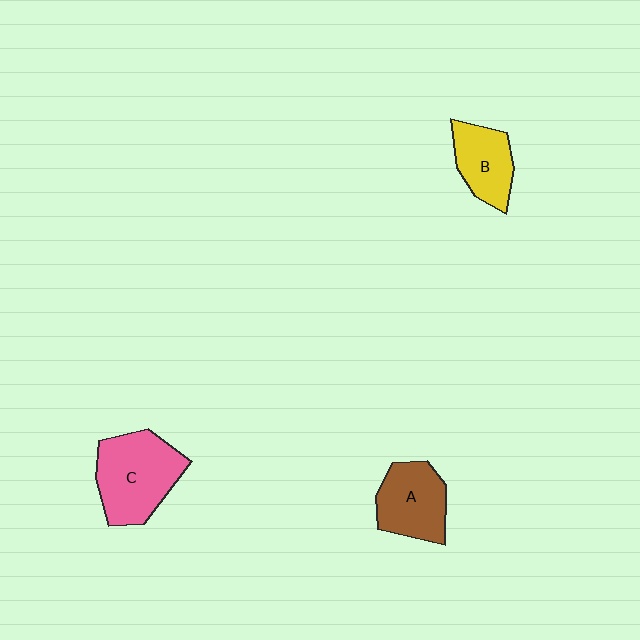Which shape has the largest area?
Shape C (pink).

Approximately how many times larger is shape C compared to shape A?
Approximately 1.3 times.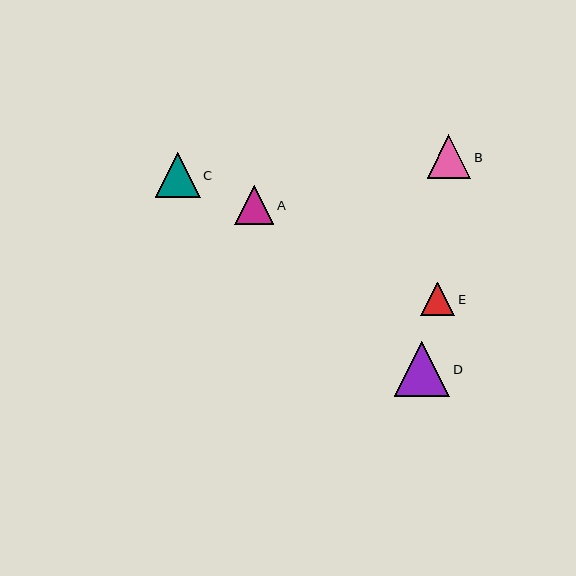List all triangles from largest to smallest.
From largest to smallest: D, C, B, A, E.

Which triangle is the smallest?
Triangle E is the smallest with a size of approximately 34 pixels.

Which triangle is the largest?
Triangle D is the largest with a size of approximately 55 pixels.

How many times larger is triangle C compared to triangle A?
Triangle C is approximately 1.2 times the size of triangle A.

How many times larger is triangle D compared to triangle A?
Triangle D is approximately 1.4 times the size of triangle A.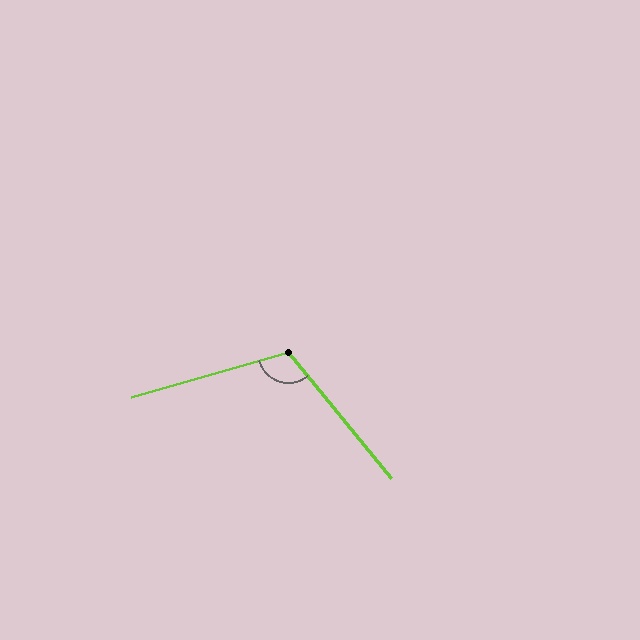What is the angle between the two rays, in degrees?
Approximately 113 degrees.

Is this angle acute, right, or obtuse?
It is obtuse.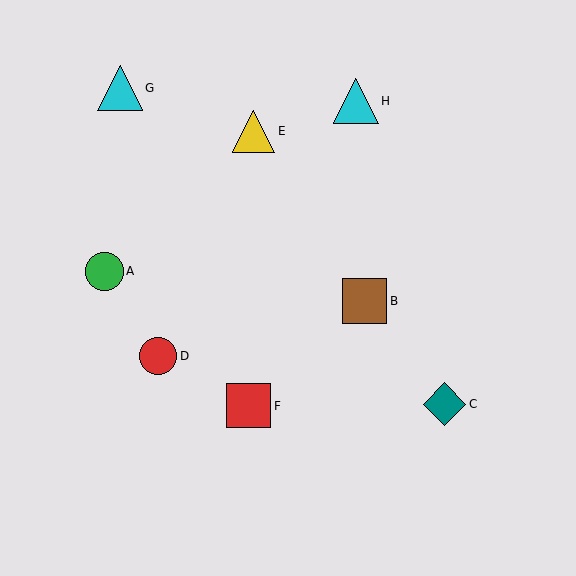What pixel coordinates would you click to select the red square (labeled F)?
Click at (249, 406) to select the red square F.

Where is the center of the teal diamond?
The center of the teal diamond is at (445, 404).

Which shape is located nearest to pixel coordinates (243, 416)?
The red square (labeled F) at (249, 406) is nearest to that location.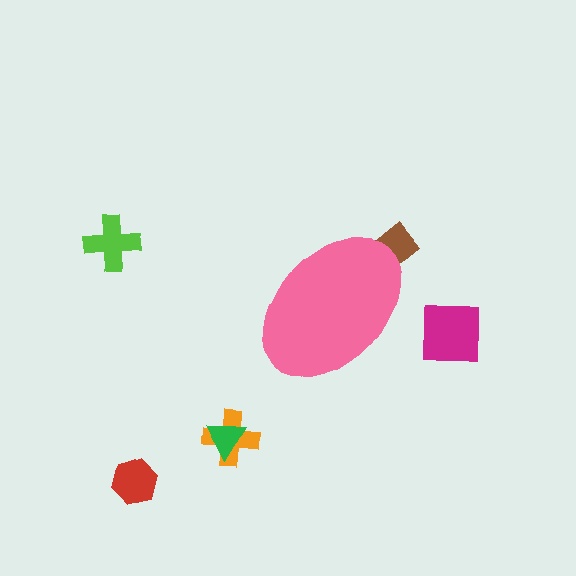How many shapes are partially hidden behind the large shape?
1 shape is partially hidden.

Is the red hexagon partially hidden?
No, the red hexagon is fully visible.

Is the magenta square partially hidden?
No, the magenta square is fully visible.